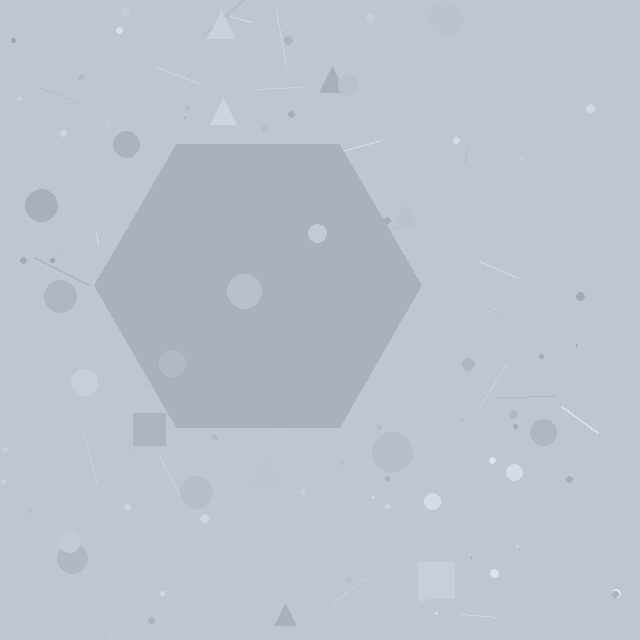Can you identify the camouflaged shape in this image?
The camouflaged shape is a hexagon.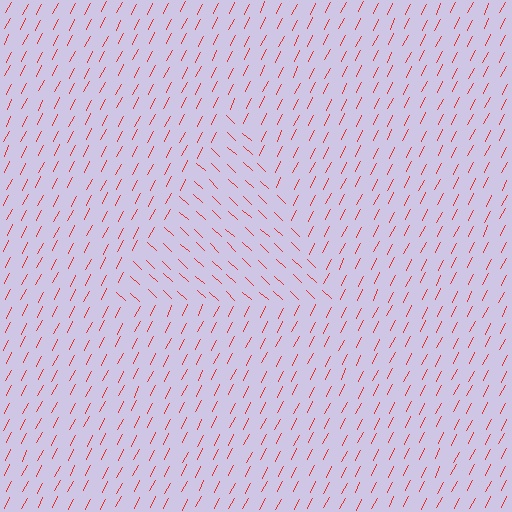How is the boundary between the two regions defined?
The boundary is defined purely by a change in line orientation (approximately 74 degrees difference). All lines are the same color and thickness.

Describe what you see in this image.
The image is filled with small red line segments. A triangle region in the image has lines oriented differently from the surrounding lines, creating a visible texture boundary.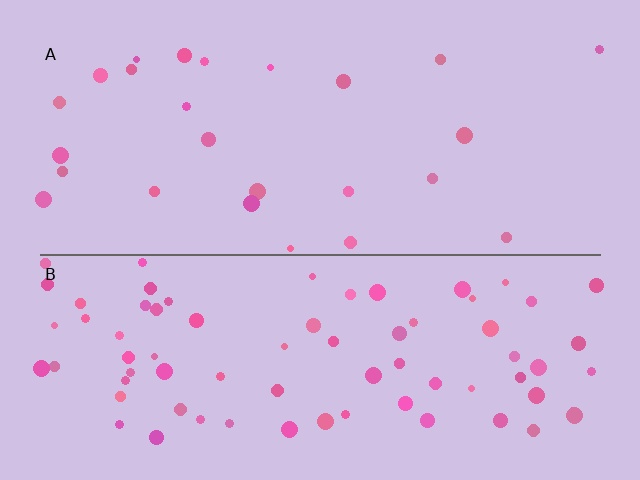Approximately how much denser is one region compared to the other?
Approximately 2.9× — region B over region A.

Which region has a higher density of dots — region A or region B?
B (the bottom).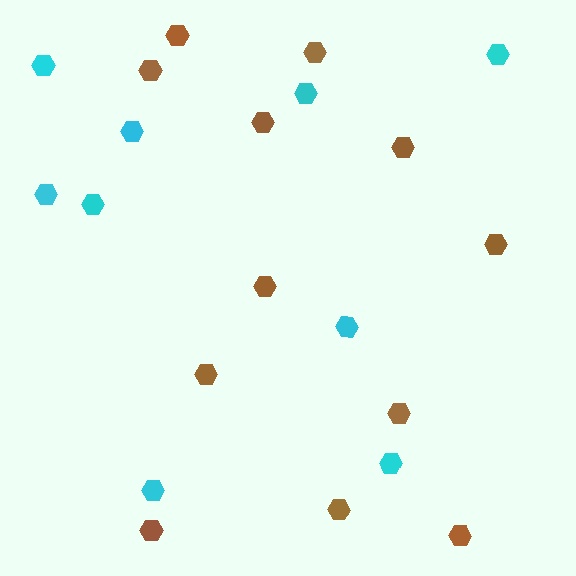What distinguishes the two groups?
There are 2 groups: one group of cyan hexagons (9) and one group of brown hexagons (12).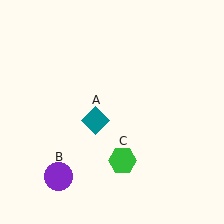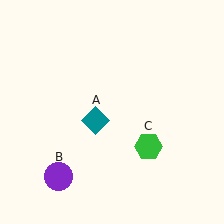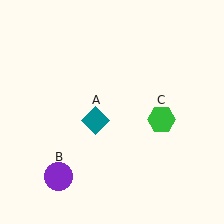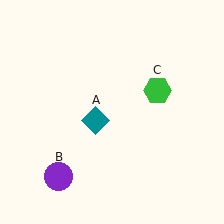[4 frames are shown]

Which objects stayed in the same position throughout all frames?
Teal diamond (object A) and purple circle (object B) remained stationary.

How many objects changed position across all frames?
1 object changed position: green hexagon (object C).